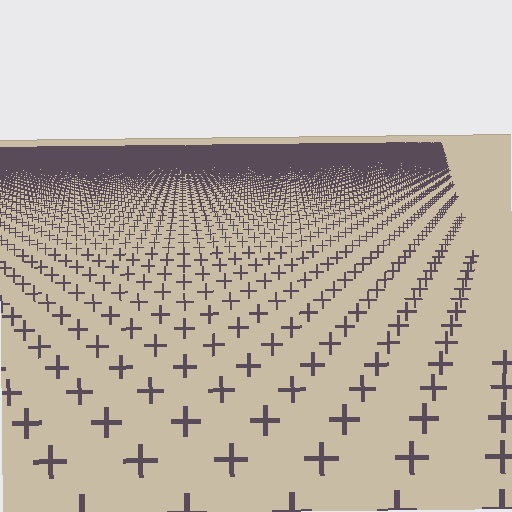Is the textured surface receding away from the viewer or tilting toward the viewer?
The surface is receding away from the viewer. Texture elements get smaller and denser toward the top.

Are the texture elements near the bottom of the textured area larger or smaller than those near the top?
Larger. Near the bottom, elements are closer to the viewer and appear at a bigger on-screen size.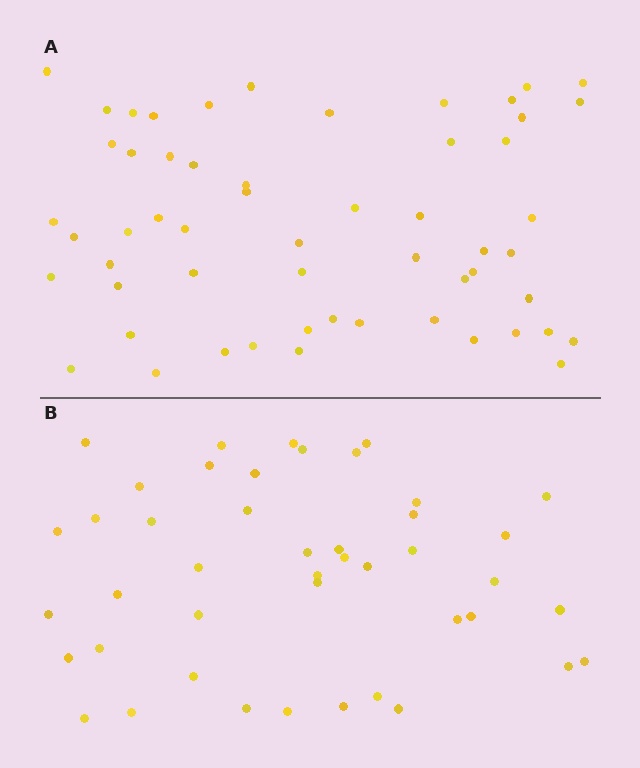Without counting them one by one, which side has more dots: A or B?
Region A (the top region) has more dots.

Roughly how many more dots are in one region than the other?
Region A has roughly 12 or so more dots than region B.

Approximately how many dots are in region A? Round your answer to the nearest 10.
About 60 dots. (The exact count is 56, which rounds to 60.)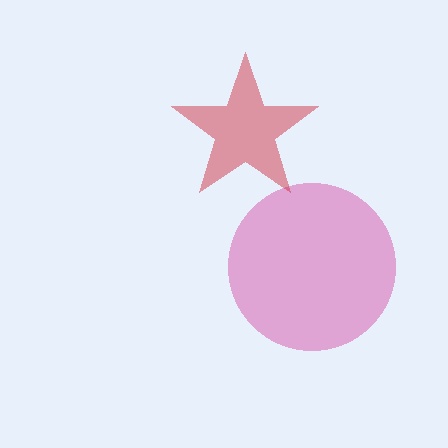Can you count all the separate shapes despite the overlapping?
Yes, there are 2 separate shapes.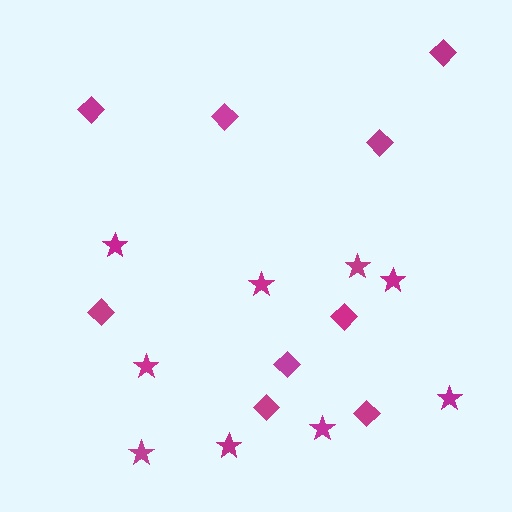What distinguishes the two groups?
There are 2 groups: one group of stars (9) and one group of diamonds (9).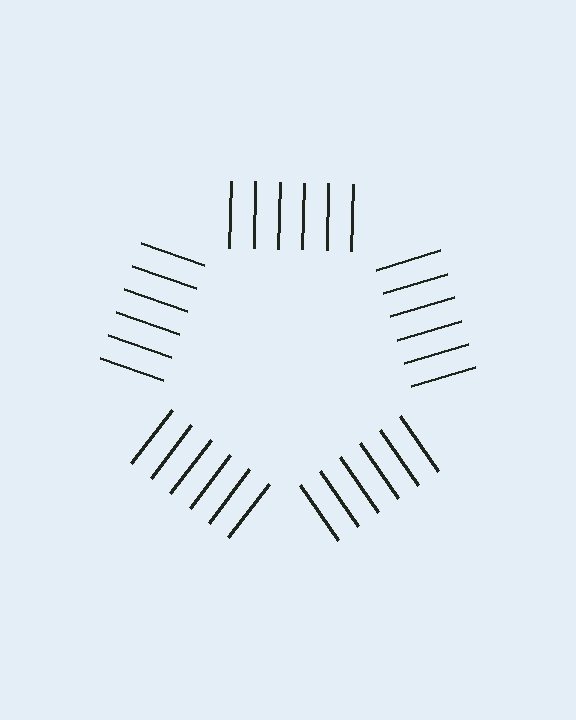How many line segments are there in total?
30 — 6 along each of the 5 edges.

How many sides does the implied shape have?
5 sides — the line-ends trace a pentagon.